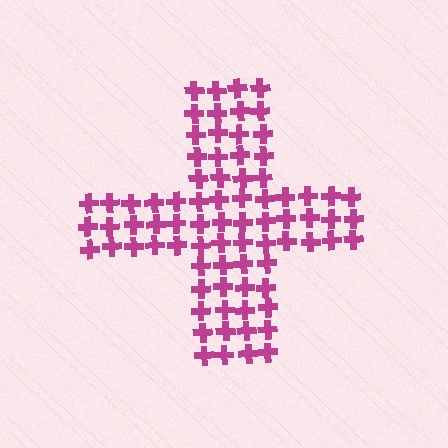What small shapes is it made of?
It is made of small crosses.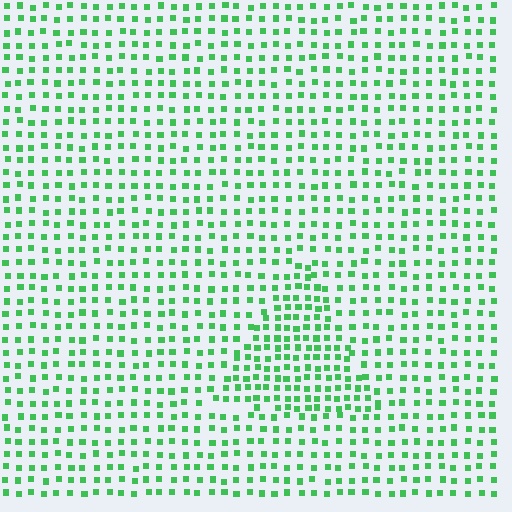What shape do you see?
I see a triangle.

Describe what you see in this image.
The image contains small green elements arranged at two different densities. A triangle-shaped region is visible where the elements are more densely packed than the surrounding area.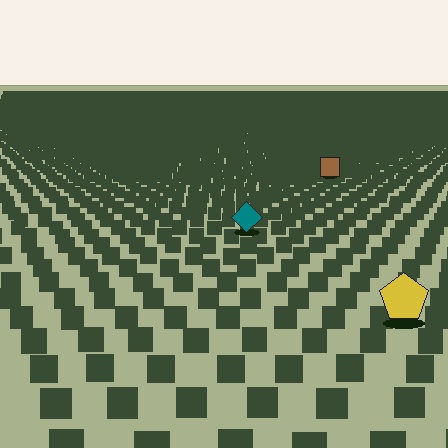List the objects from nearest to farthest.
From nearest to farthest: the yellow pentagon, the teal diamond, the brown square.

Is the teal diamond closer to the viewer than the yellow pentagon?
No. The yellow pentagon is closer — you can tell from the texture gradient: the ground texture is coarser near it.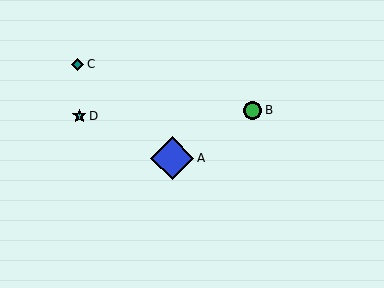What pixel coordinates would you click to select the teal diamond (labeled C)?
Click at (77, 64) to select the teal diamond C.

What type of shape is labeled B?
Shape B is a green circle.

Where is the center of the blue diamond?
The center of the blue diamond is at (172, 158).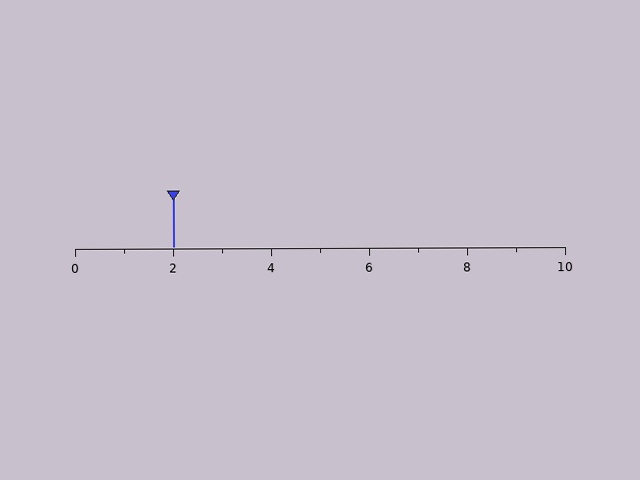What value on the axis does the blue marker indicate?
The marker indicates approximately 2.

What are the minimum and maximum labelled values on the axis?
The axis runs from 0 to 10.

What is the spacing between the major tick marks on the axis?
The major ticks are spaced 2 apart.